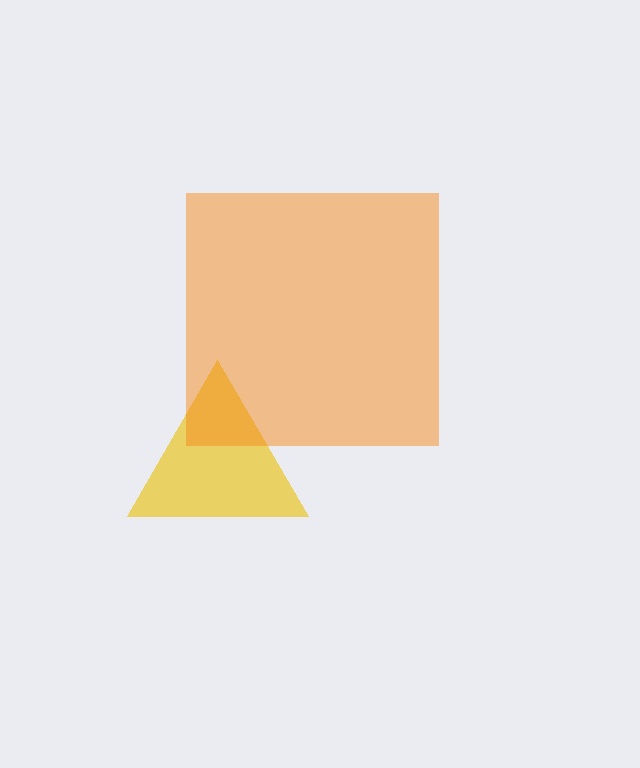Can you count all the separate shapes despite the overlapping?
Yes, there are 2 separate shapes.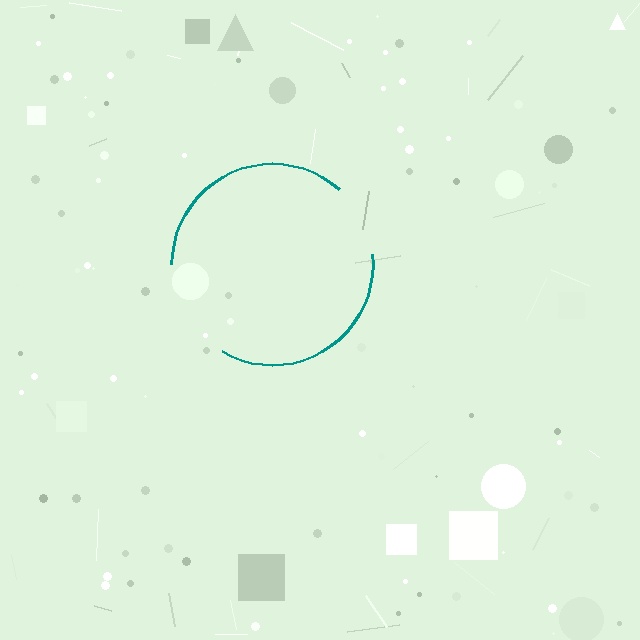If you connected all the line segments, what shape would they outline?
They would outline a circle.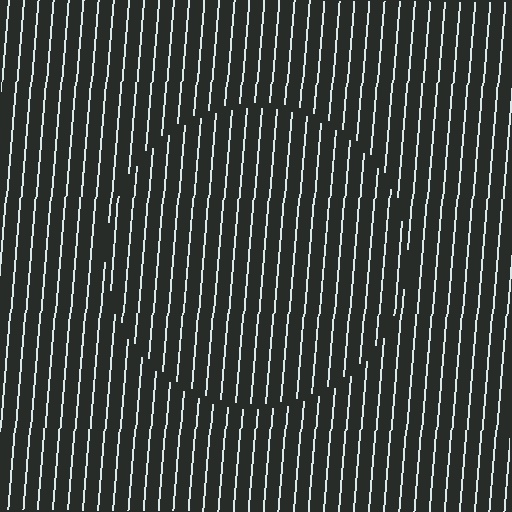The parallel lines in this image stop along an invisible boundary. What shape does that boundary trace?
An illusory circle. The interior of the shape contains the same grating, shifted by half a period — the contour is defined by the phase discontinuity where line-ends from the inner and outer gratings abut.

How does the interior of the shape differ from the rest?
The interior of the shape contains the same grating, shifted by half a period — the contour is defined by the phase discontinuity where line-ends from the inner and outer gratings abut.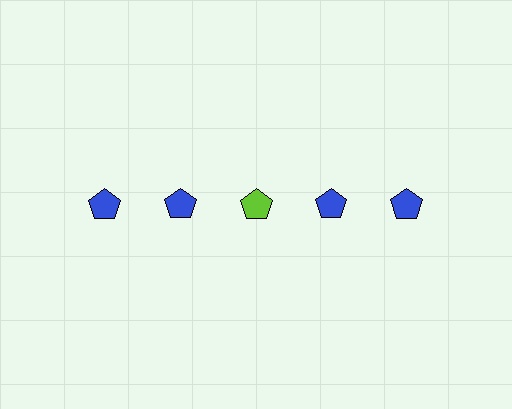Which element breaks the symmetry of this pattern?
The lime pentagon in the top row, center column breaks the symmetry. All other shapes are blue pentagons.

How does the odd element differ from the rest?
It has a different color: lime instead of blue.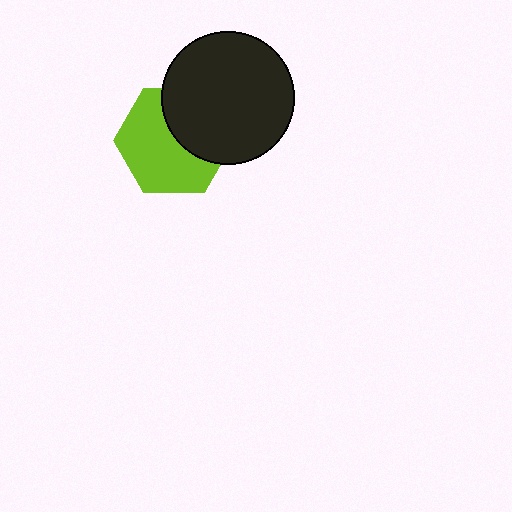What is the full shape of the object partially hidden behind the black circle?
The partially hidden object is a lime hexagon.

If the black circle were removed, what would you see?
You would see the complete lime hexagon.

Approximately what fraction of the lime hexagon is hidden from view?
Roughly 39% of the lime hexagon is hidden behind the black circle.